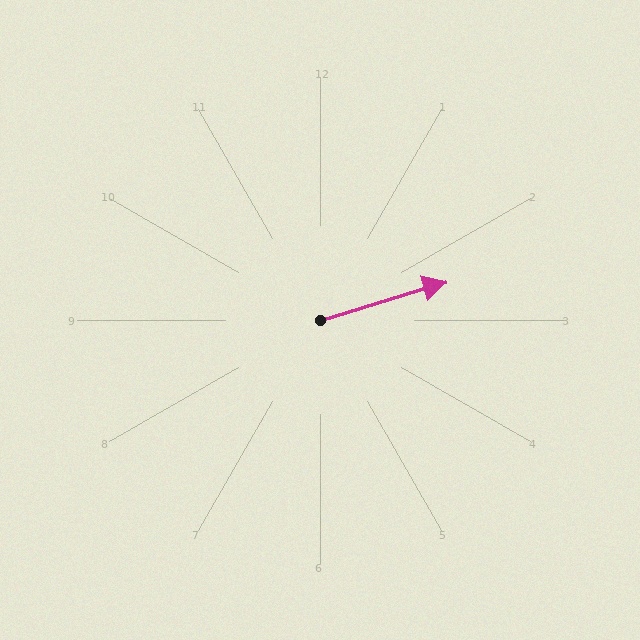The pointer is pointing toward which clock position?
Roughly 2 o'clock.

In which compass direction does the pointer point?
East.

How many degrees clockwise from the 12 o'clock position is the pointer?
Approximately 73 degrees.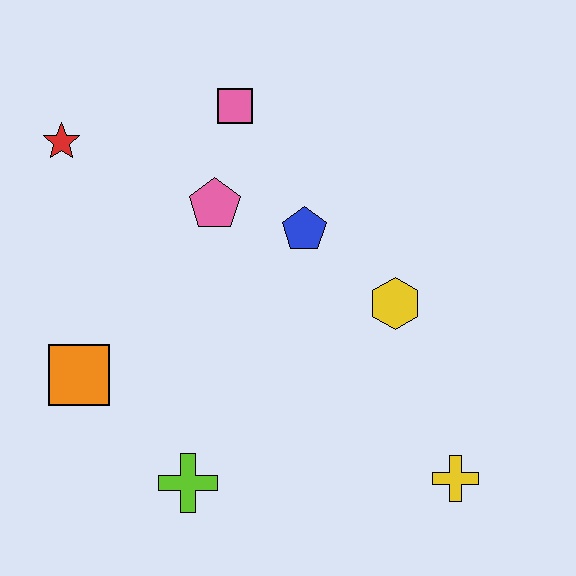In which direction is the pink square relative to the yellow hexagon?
The pink square is above the yellow hexagon.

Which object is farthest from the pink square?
The yellow cross is farthest from the pink square.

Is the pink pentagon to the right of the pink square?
No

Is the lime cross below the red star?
Yes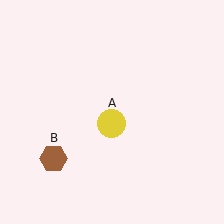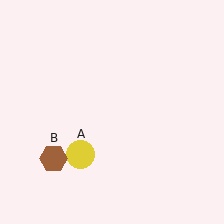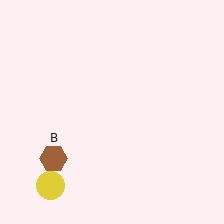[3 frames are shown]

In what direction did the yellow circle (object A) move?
The yellow circle (object A) moved down and to the left.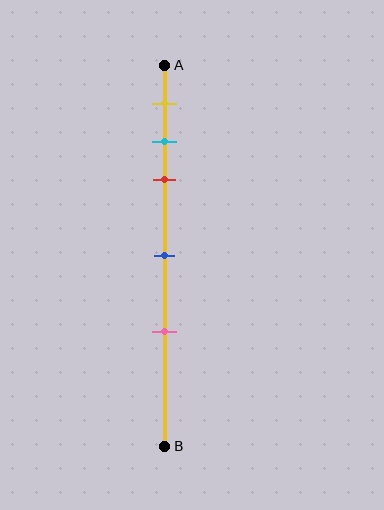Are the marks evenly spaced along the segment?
No, the marks are not evenly spaced.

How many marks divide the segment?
There are 5 marks dividing the segment.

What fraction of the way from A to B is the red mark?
The red mark is approximately 30% (0.3) of the way from A to B.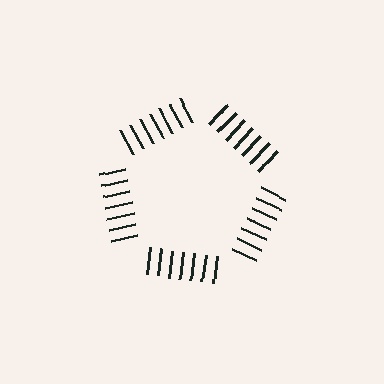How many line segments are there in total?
35 — 7 along each of the 5 edges.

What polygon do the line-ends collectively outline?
An illusory pentagon — the line segments terminate on its edges but no continuous stroke is drawn.